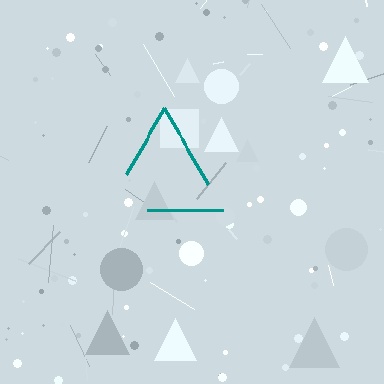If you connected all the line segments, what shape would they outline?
They would outline a triangle.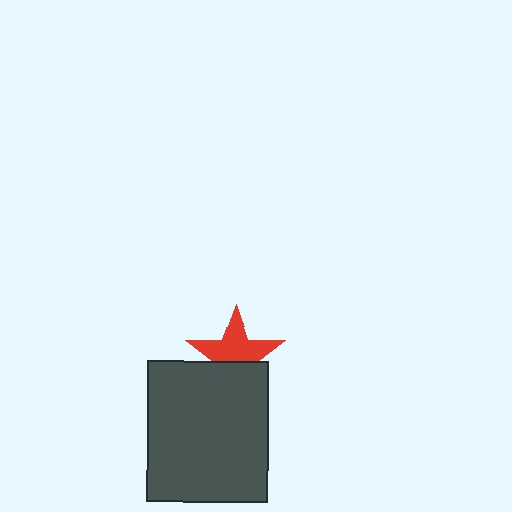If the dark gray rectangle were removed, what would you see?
You would see the complete red star.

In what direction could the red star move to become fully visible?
The red star could move up. That would shift it out from behind the dark gray rectangle entirely.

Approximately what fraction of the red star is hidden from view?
Roughly 38% of the red star is hidden behind the dark gray rectangle.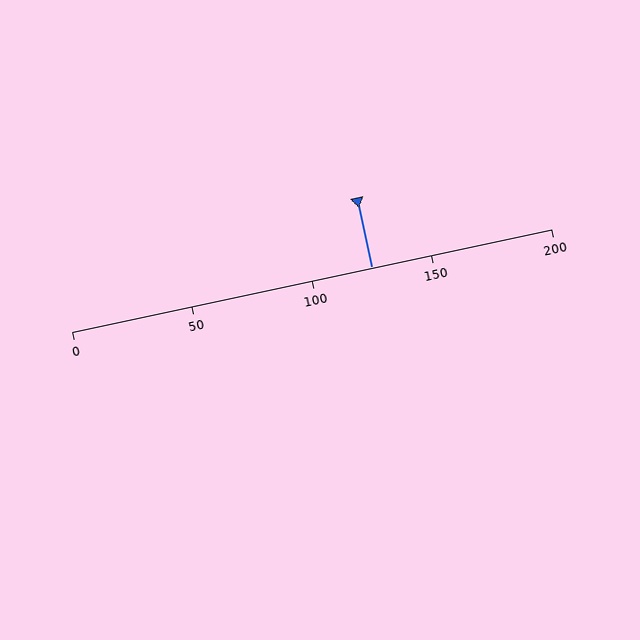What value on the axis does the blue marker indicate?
The marker indicates approximately 125.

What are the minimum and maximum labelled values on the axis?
The axis runs from 0 to 200.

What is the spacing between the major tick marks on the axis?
The major ticks are spaced 50 apart.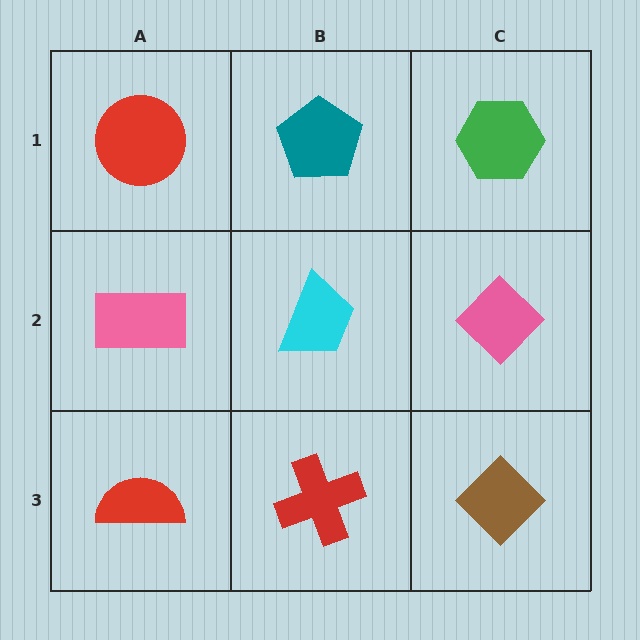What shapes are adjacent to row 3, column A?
A pink rectangle (row 2, column A), a red cross (row 3, column B).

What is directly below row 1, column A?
A pink rectangle.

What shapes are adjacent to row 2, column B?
A teal pentagon (row 1, column B), a red cross (row 3, column B), a pink rectangle (row 2, column A), a pink diamond (row 2, column C).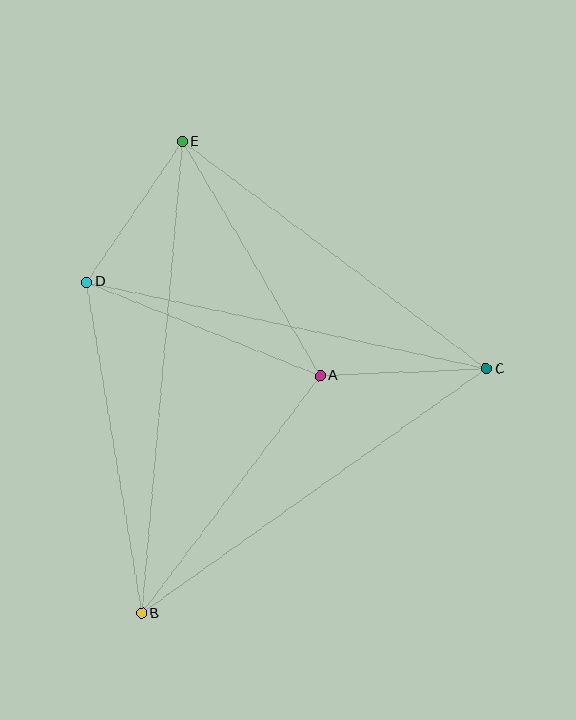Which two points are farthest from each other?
Points B and E are farthest from each other.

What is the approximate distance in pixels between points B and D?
The distance between B and D is approximately 336 pixels.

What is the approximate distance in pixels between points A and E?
The distance between A and E is approximately 272 pixels.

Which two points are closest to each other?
Points A and C are closest to each other.